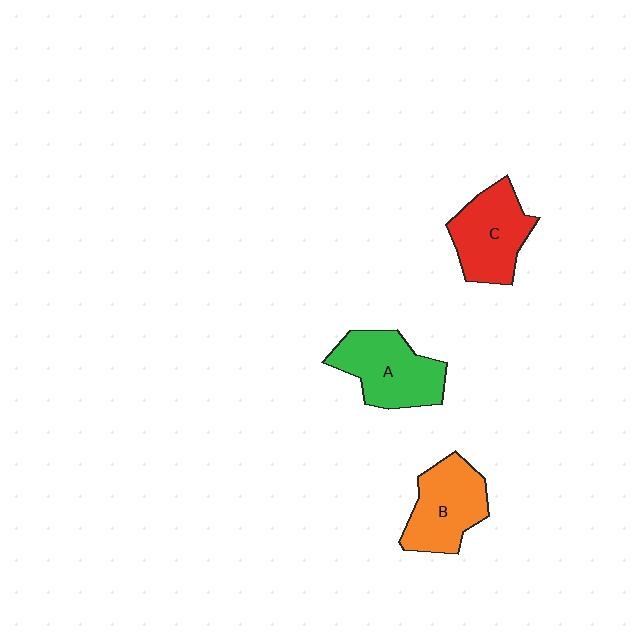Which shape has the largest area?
Shape A (green).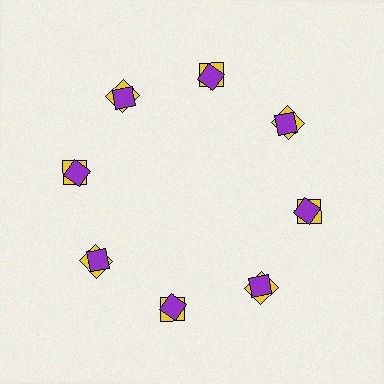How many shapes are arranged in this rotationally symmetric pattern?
There are 16 shapes, arranged in 8 groups of 2.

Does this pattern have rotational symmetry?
Yes, this pattern has 8-fold rotational symmetry. It looks the same after rotating 45 degrees around the center.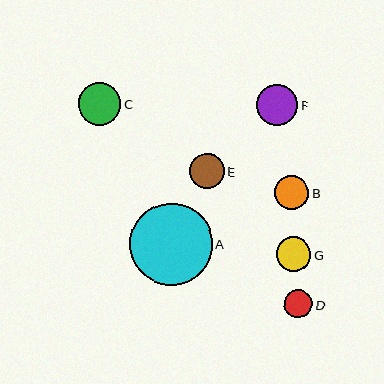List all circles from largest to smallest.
From largest to smallest: A, C, F, E, G, B, D.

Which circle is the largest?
Circle A is the largest with a size of approximately 82 pixels.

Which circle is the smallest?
Circle D is the smallest with a size of approximately 28 pixels.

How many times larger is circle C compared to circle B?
Circle C is approximately 1.2 times the size of circle B.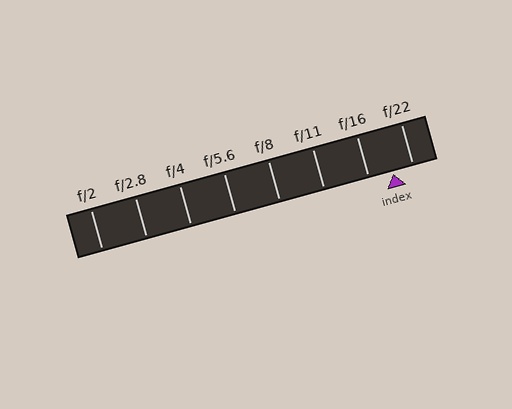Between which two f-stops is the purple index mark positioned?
The index mark is between f/16 and f/22.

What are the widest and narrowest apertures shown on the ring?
The widest aperture shown is f/2 and the narrowest is f/22.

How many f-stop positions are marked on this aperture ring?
There are 8 f-stop positions marked.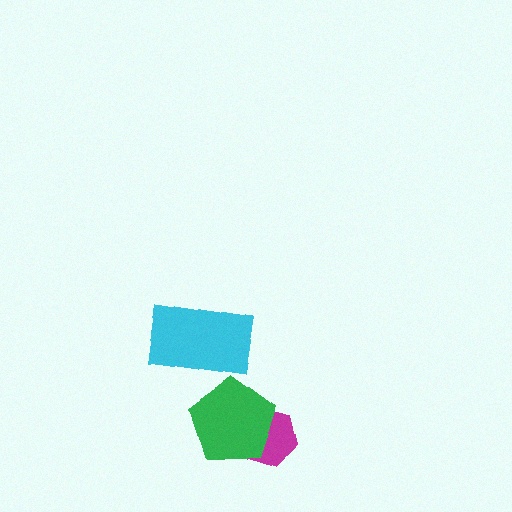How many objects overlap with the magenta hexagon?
1 object overlaps with the magenta hexagon.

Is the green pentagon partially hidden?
No, no other shape covers it.